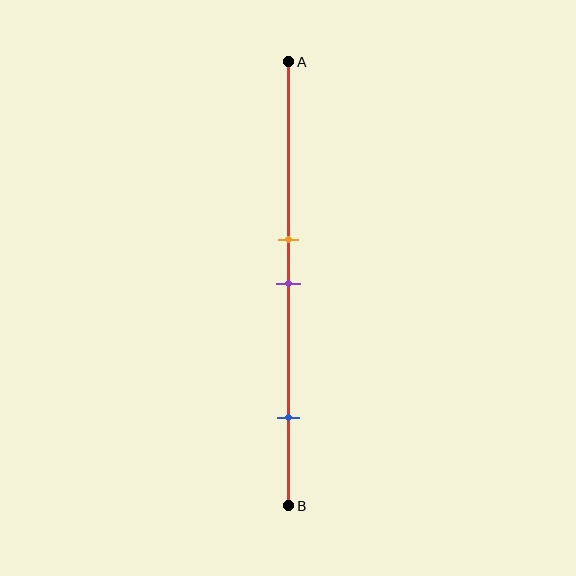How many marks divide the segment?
There are 3 marks dividing the segment.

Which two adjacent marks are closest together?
The orange and purple marks are the closest adjacent pair.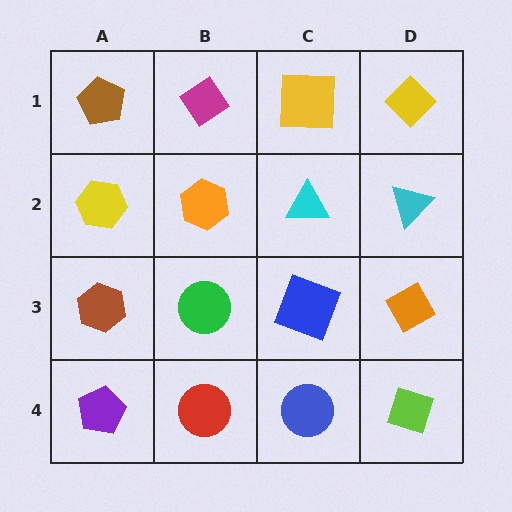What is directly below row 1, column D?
A cyan triangle.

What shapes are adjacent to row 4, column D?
An orange diamond (row 3, column D), a blue circle (row 4, column C).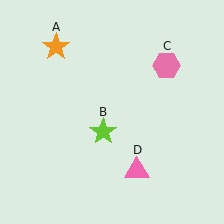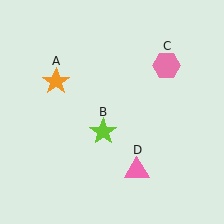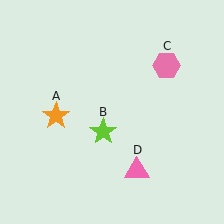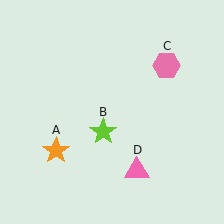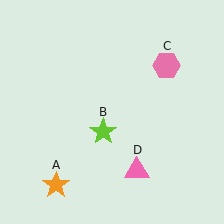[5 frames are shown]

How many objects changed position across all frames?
1 object changed position: orange star (object A).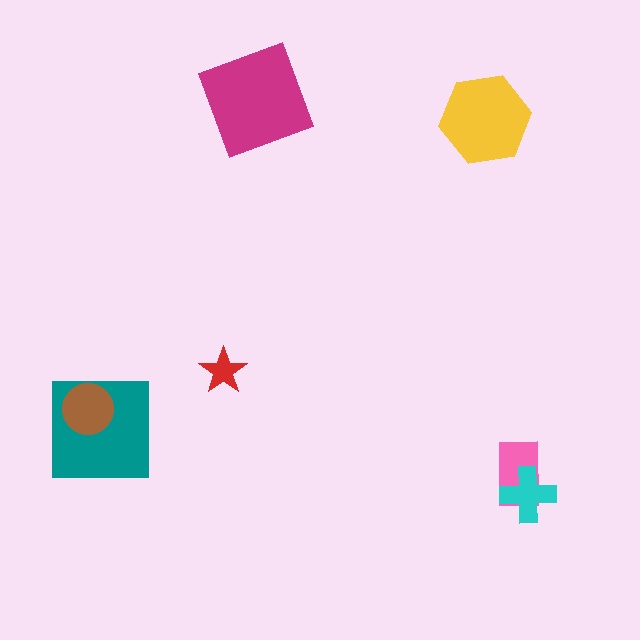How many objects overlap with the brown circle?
1 object overlaps with the brown circle.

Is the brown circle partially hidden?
No, no other shape covers it.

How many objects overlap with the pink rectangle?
1 object overlaps with the pink rectangle.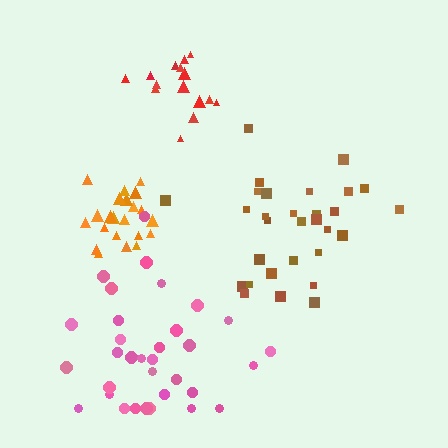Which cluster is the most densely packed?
Orange.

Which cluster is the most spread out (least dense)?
Pink.